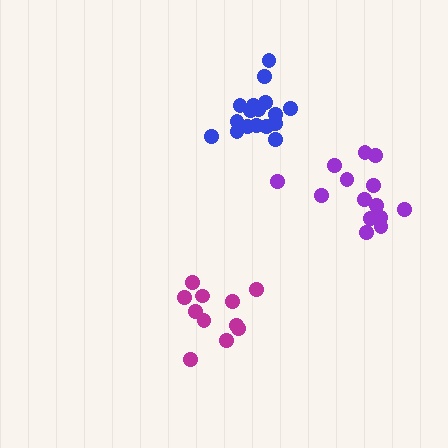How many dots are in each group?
Group 1: 17 dots, Group 2: 11 dots, Group 3: 14 dots (42 total).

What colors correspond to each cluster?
The clusters are colored: blue, magenta, purple.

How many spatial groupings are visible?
There are 3 spatial groupings.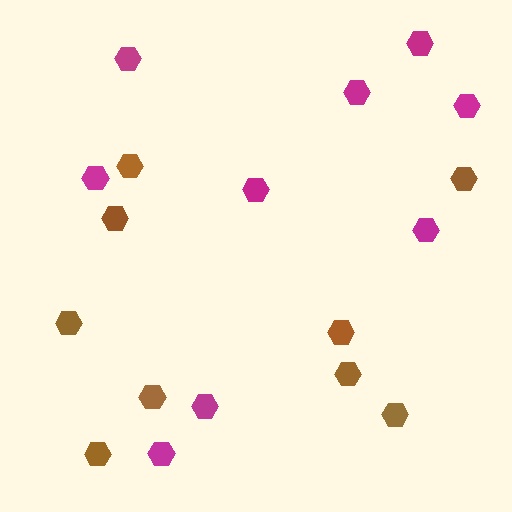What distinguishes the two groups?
There are 2 groups: one group of magenta hexagons (9) and one group of brown hexagons (9).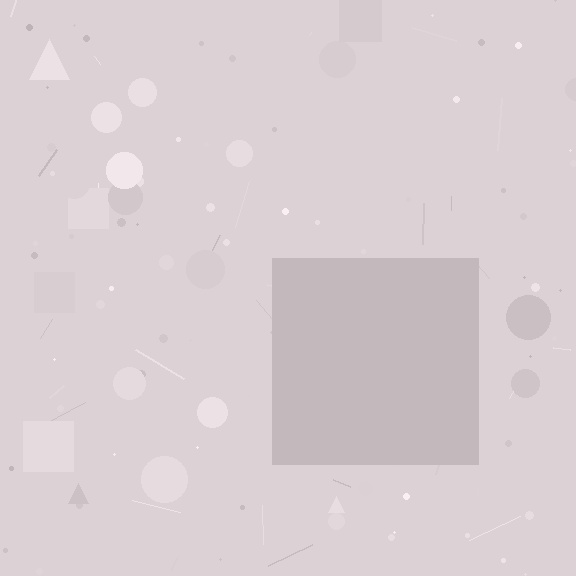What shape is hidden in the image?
A square is hidden in the image.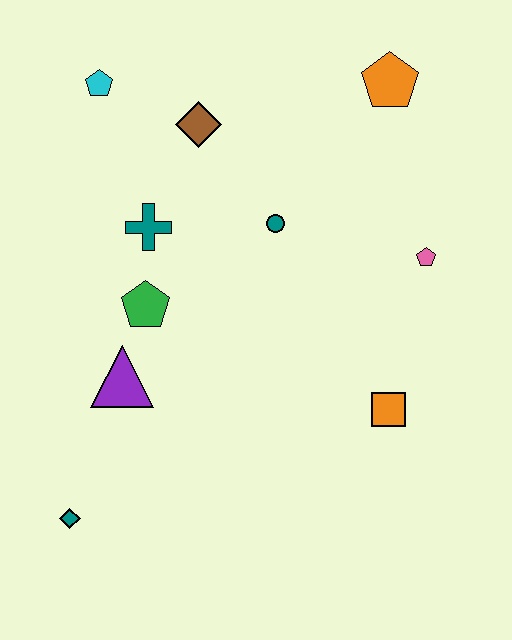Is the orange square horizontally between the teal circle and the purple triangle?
No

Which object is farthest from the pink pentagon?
The teal diamond is farthest from the pink pentagon.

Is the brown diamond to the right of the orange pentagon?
No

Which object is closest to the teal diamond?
The purple triangle is closest to the teal diamond.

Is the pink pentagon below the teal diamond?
No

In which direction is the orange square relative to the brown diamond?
The orange square is below the brown diamond.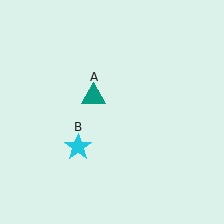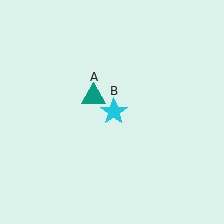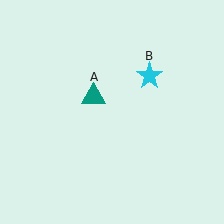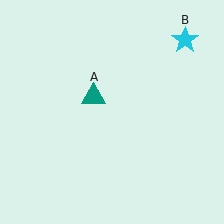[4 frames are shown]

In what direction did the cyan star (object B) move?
The cyan star (object B) moved up and to the right.